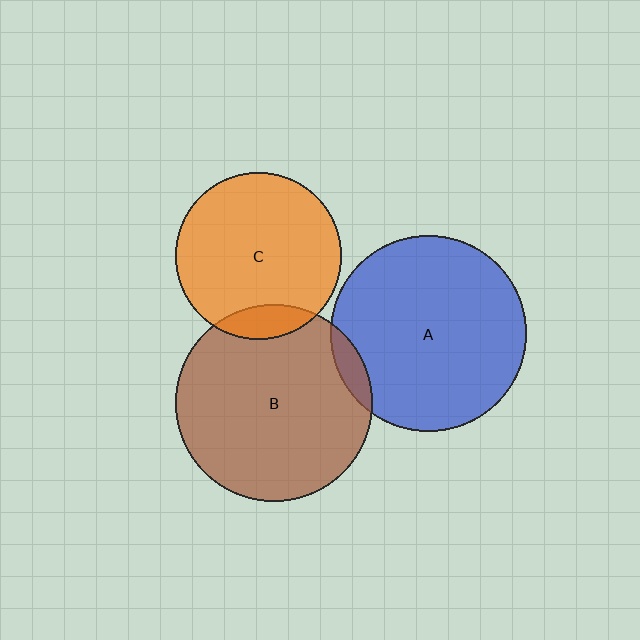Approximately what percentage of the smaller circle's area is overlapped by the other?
Approximately 10%.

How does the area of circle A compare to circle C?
Approximately 1.4 times.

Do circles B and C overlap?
Yes.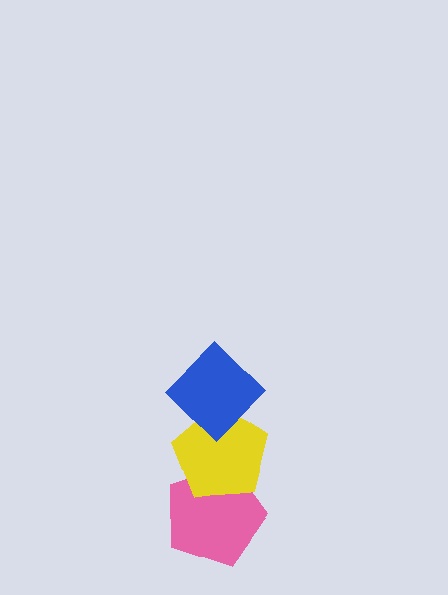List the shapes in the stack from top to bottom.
From top to bottom: the blue diamond, the yellow pentagon, the pink pentagon.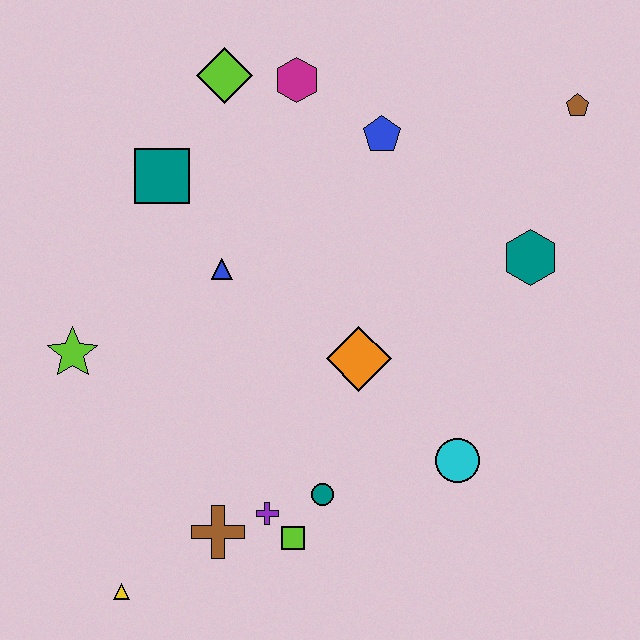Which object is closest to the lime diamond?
The magenta hexagon is closest to the lime diamond.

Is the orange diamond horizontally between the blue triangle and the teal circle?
No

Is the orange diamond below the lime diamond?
Yes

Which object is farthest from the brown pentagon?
The yellow triangle is farthest from the brown pentagon.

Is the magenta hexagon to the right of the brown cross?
Yes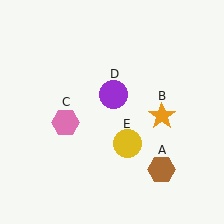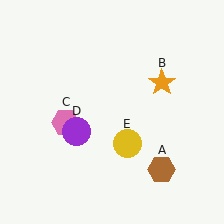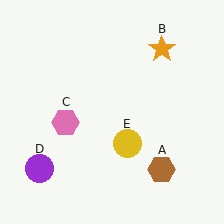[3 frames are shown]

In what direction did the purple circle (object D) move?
The purple circle (object D) moved down and to the left.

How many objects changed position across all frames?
2 objects changed position: orange star (object B), purple circle (object D).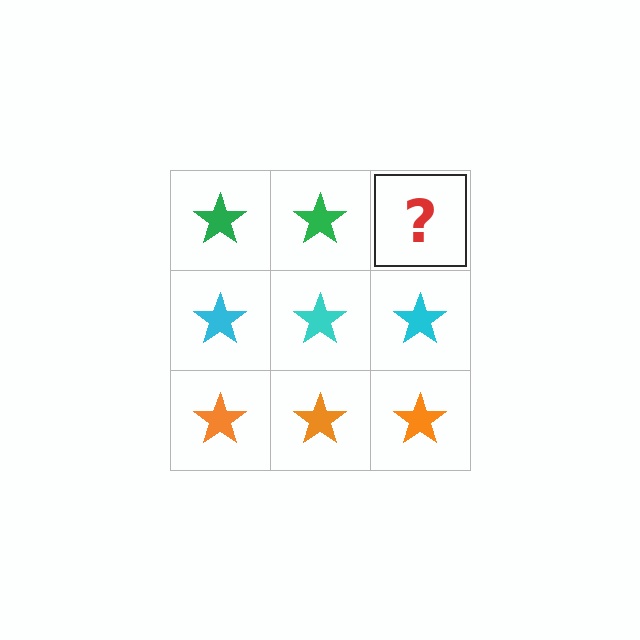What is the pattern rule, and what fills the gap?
The rule is that each row has a consistent color. The gap should be filled with a green star.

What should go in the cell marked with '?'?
The missing cell should contain a green star.